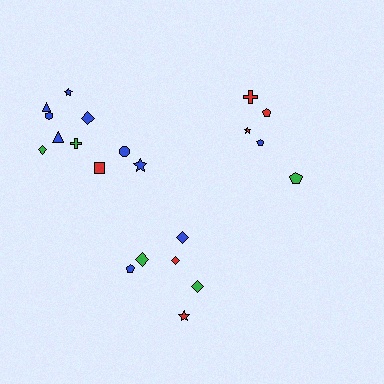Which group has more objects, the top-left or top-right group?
The top-left group.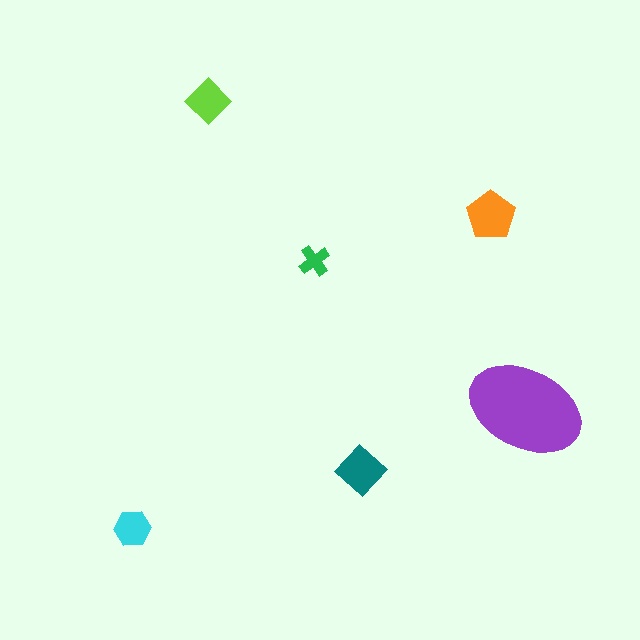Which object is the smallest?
The green cross.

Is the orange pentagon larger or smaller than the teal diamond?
Larger.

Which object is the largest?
The purple ellipse.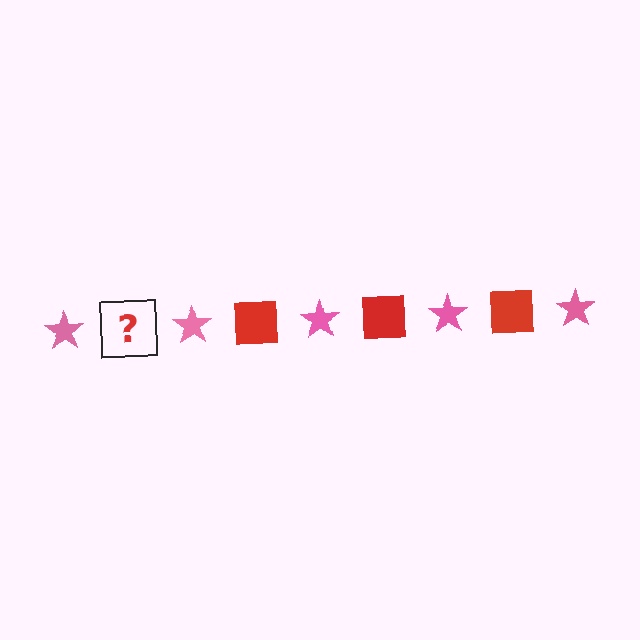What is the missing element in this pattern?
The missing element is a red square.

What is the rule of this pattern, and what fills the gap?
The rule is that the pattern alternates between pink star and red square. The gap should be filled with a red square.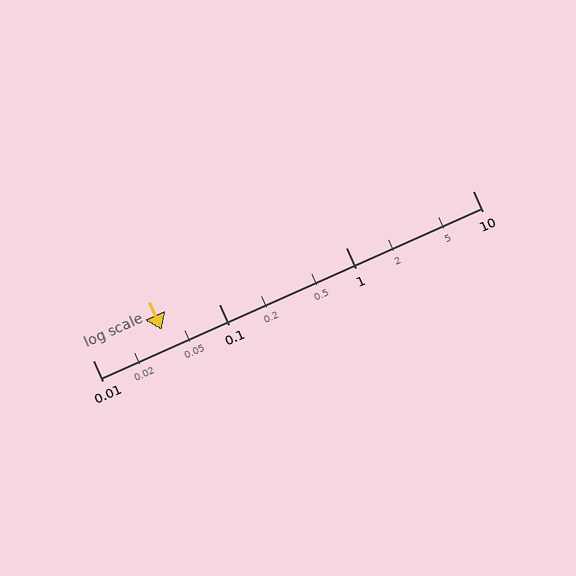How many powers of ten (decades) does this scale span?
The scale spans 3 decades, from 0.01 to 10.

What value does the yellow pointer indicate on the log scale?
The pointer indicates approximately 0.035.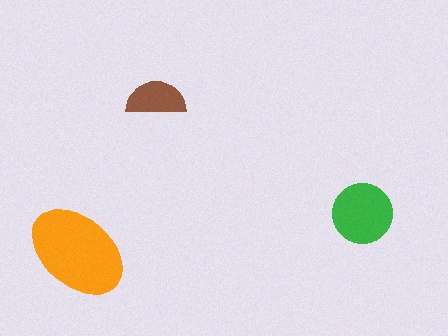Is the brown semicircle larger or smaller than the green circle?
Smaller.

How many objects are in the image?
There are 3 objects in the image.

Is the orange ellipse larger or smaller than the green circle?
Larger.